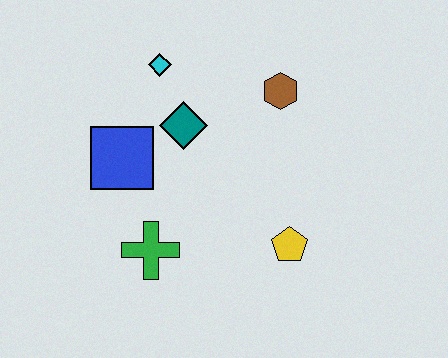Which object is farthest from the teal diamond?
The yellow pentagon is farthest from the teal diamond.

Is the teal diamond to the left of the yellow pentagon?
Yes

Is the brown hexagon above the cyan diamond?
No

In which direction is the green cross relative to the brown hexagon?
The green cross is below the brown hexagon.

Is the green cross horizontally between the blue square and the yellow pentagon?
Yes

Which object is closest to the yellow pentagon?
The green cross is closest to the yellow pentagon.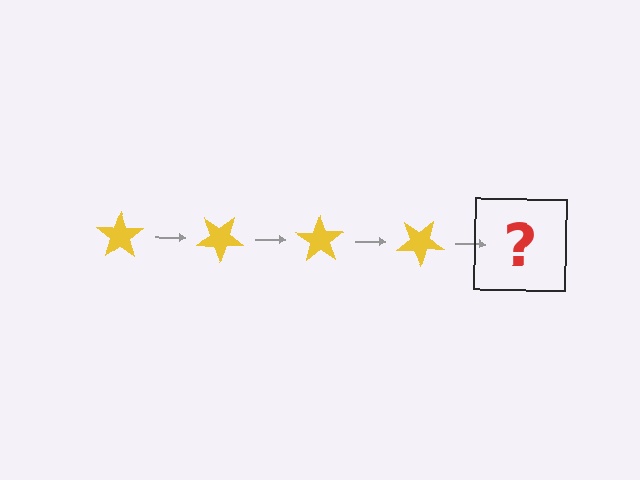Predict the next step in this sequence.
The next step is a yellow star rotated 140 degrees.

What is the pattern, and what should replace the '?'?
The pattern is that the star rotates 35 degrees each step. The '?' should be a yellow star rotated 140 degrees.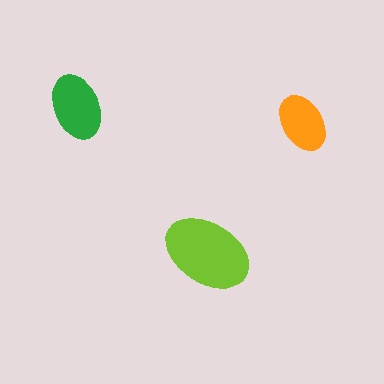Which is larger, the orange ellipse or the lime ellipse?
The lime one.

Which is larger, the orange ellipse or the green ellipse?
The green one.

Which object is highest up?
The green ellipse is topmost.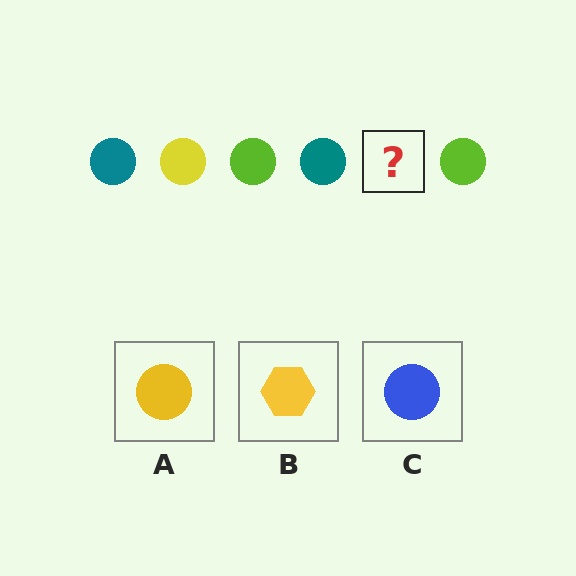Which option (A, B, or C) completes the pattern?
A.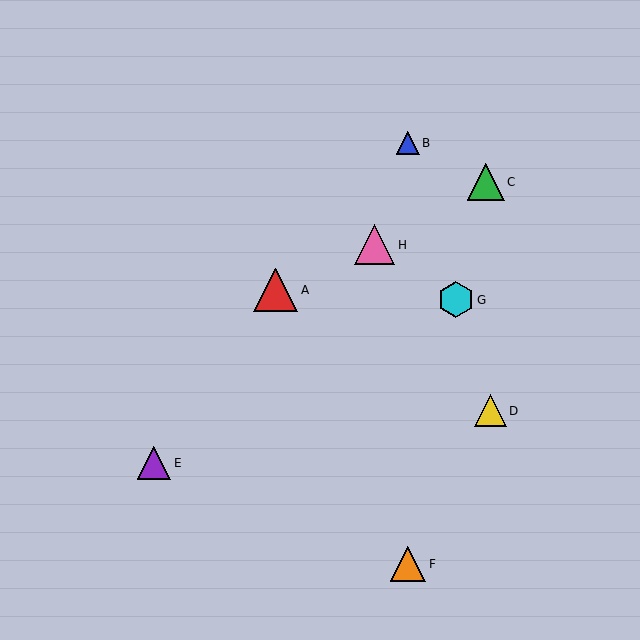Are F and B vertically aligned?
Yes, both are at x≈408.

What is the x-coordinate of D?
Object D is at x≈490.